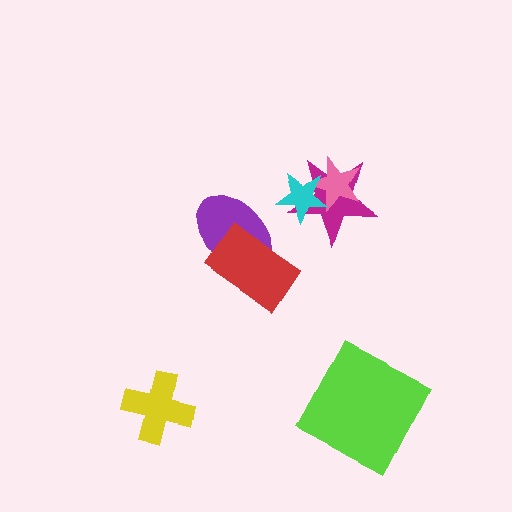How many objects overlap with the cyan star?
2 objects overlap with the cyan star.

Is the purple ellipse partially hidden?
Yes, it is partially covered by another shape.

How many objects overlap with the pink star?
2 objects overlap with the pink star.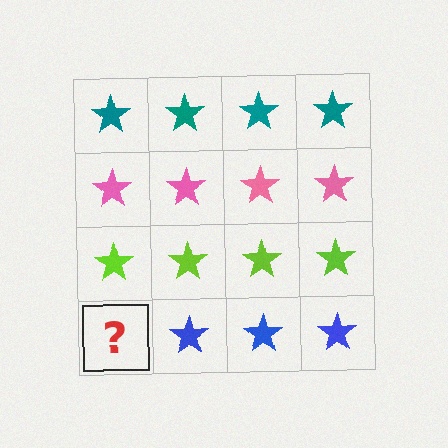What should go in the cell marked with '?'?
The missing cell should contain a blue star.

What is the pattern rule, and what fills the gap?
The rule is that each row has a consistent color. The gap should be filled with a blue star.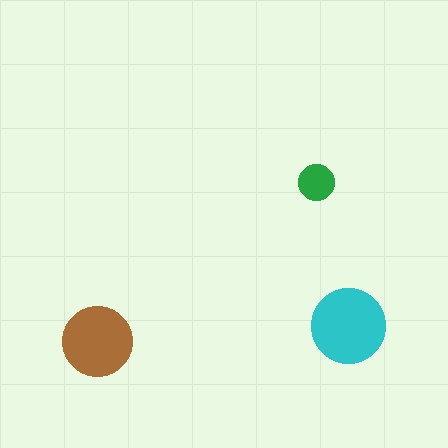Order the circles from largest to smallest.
the cyan one, the brown one, the green one.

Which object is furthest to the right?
The cyan circle is rightmost.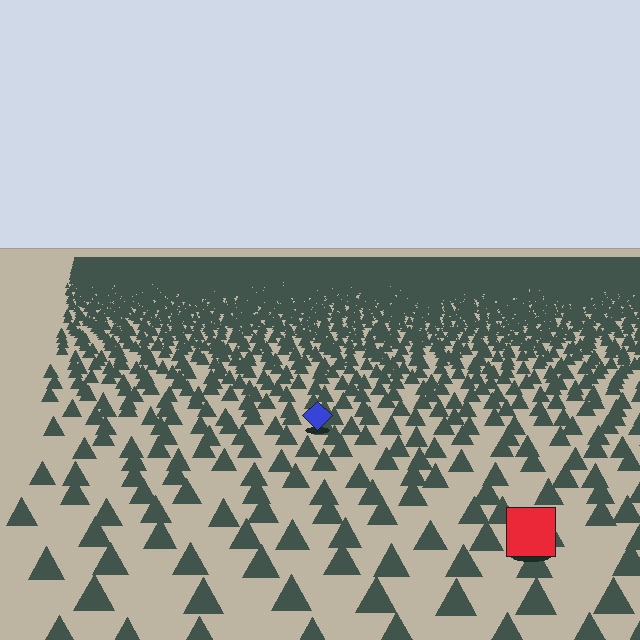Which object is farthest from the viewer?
The blue diamond is farthest from the viewer. It appears smaller and the ground texture around it is denser.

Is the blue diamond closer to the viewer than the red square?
No. The red square is closer — you can tell from the texture gradient: the ground texture is coarser near it.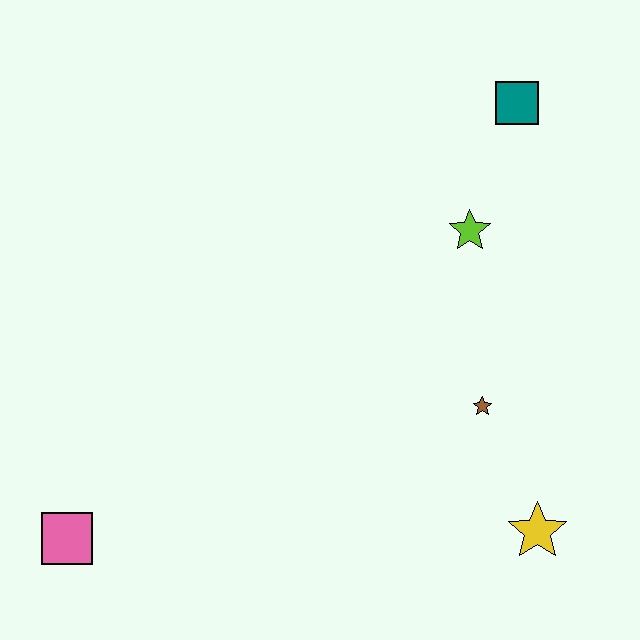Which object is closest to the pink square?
The brown star is closest to the pink square.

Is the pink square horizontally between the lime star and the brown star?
No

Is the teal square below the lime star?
No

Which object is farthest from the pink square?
The teal square is farthest from the pink square.